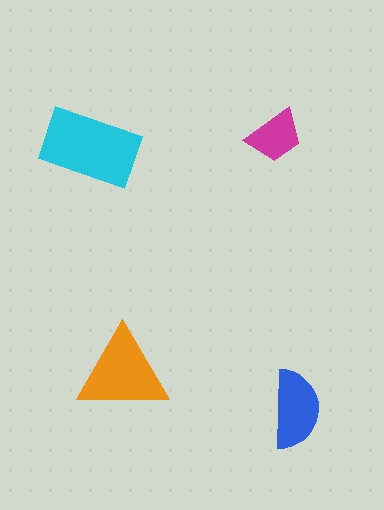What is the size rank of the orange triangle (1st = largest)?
2nd.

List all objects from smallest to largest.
The magenta trapezoid, the blue semicircle, the orange triangle, the cyan rectangle.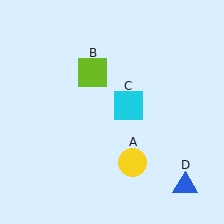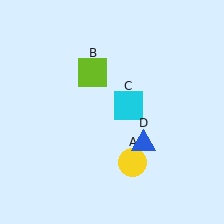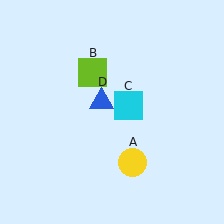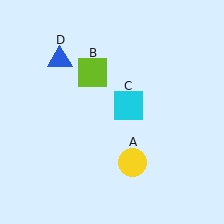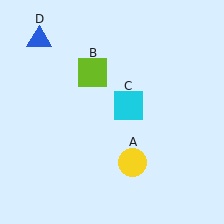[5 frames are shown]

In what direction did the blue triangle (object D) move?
The blue triangle (object D) moved up and to the left.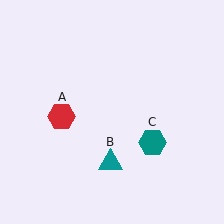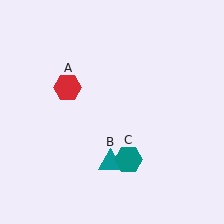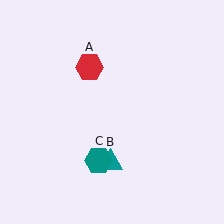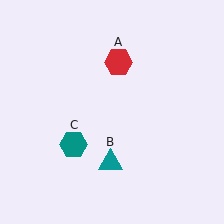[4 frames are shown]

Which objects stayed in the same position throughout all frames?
Teal triangle (object B) remained stationary.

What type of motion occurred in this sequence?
The red hexagon (object A), teal hexagon (object C) rotated clockwise around the center of the scene.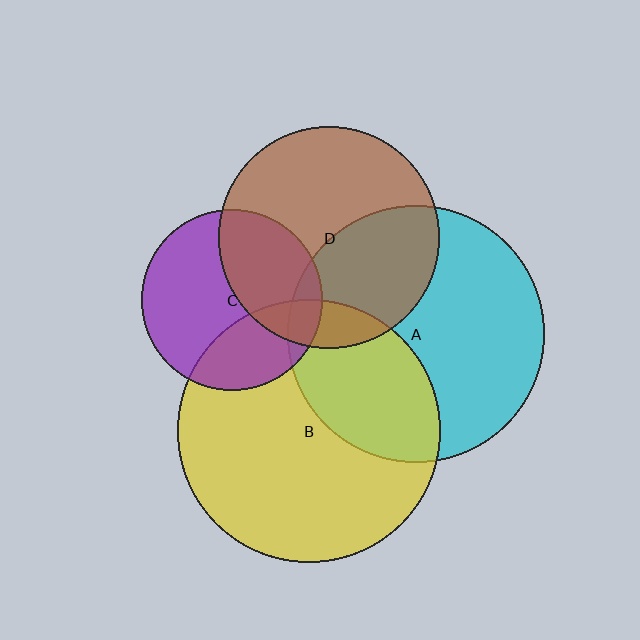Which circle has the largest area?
Circle B (yellow).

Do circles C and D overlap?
Yes.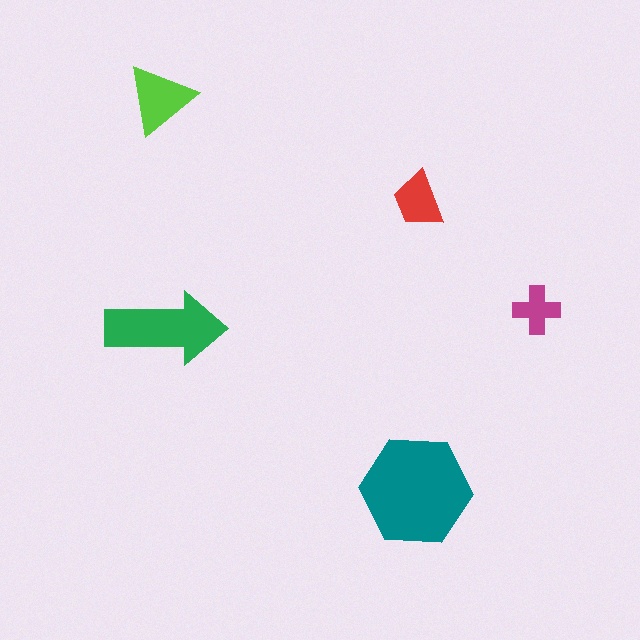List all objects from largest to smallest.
The teal hexagon, the green arrow, the lime triangle, the red trapezoid, the magenta cross.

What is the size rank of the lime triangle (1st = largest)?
3rd.